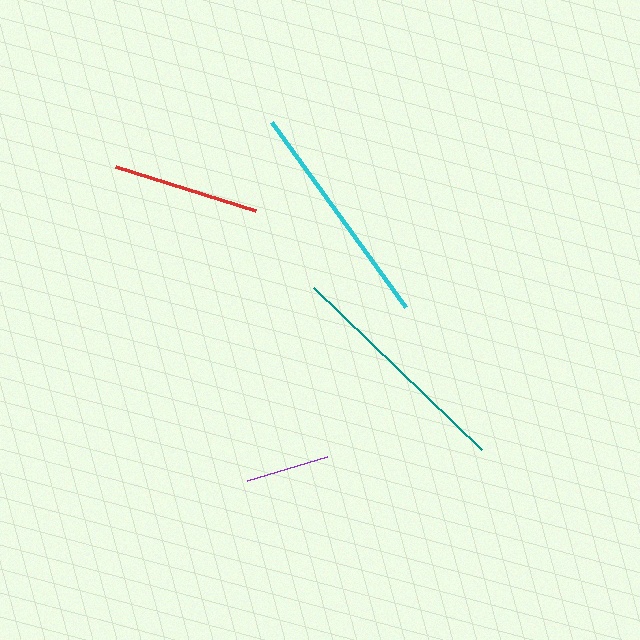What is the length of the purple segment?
The purple segment is approximately 83 pixels long.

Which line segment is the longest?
The teal line is the longest at approximately 233 pixels.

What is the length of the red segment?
The red segment is approximately 147 pixels long.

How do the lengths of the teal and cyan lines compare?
The teal and cyan lines are approximately the same length.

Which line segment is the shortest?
The purple line is the shortest at approximately 83 pixels.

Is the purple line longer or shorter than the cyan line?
The cyan line is longer than the purple line.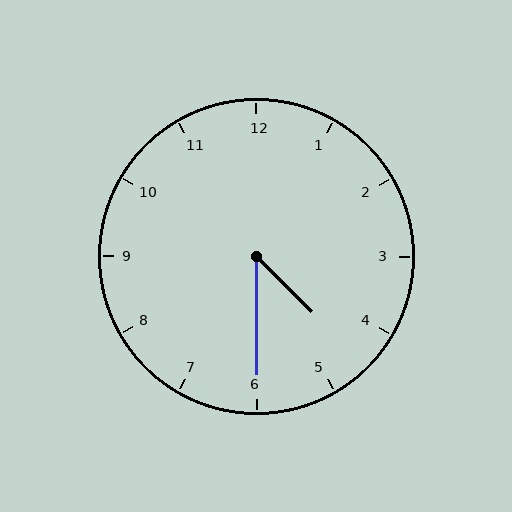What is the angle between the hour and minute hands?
Approximately 45 degrees.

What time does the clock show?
4:30.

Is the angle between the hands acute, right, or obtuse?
It is acute.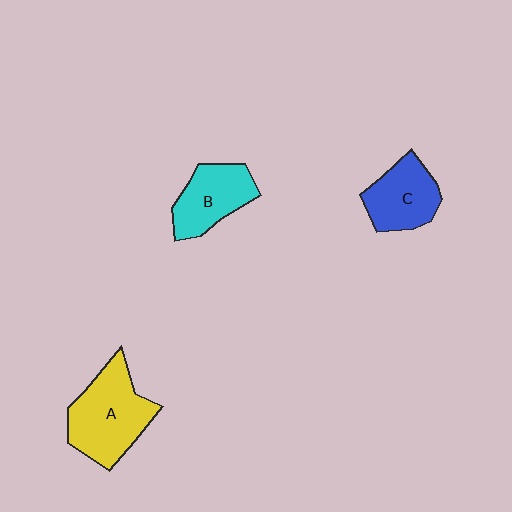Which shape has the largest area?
Shape A (yellow).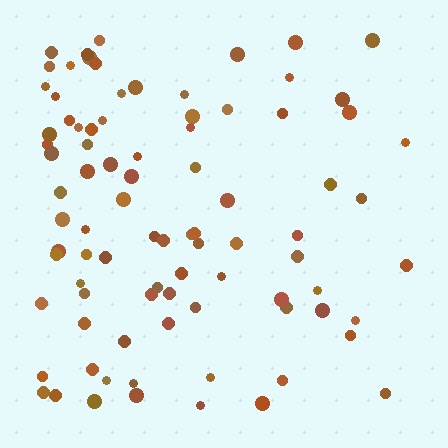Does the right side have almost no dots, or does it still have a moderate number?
Still a moderate number, just noticeably fewer than the left.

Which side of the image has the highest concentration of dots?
The left.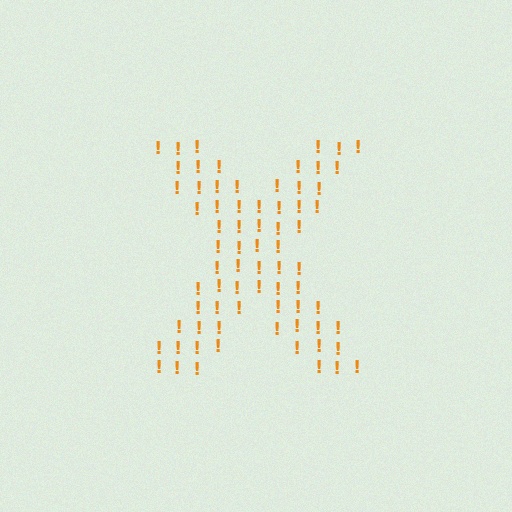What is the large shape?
The large shape is the letter X.